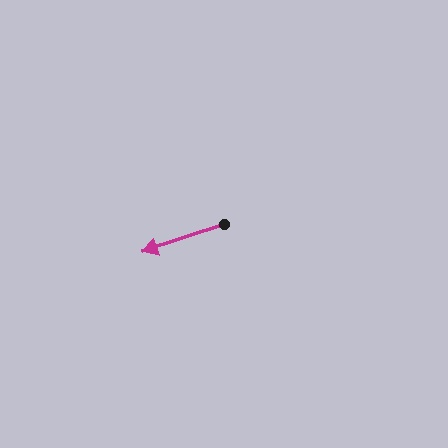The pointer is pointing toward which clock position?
Roughly 8 o'clock.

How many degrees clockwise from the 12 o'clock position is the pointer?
Approximately 251 degrees.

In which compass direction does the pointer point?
West.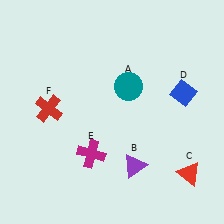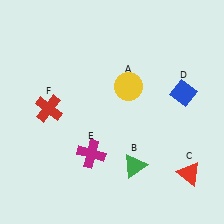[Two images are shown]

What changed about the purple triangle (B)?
In Image 1, B is purple. In Image 2, it changed to green.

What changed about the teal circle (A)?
In Image 1, A is teal. In Image 2, it changed to yellow.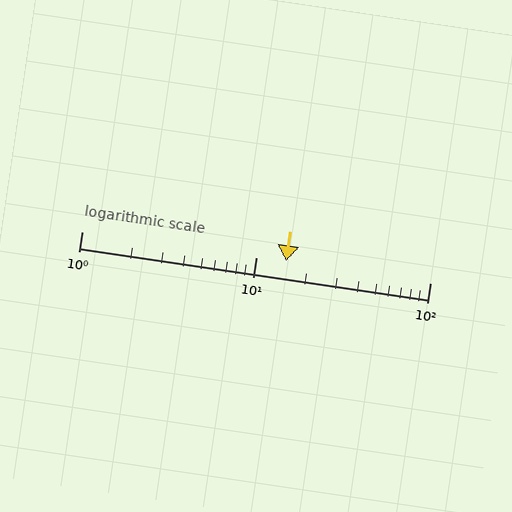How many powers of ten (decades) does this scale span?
The scale spans 2 decades, from 1 to 100.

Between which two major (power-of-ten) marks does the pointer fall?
The pointer is between 10 and 100.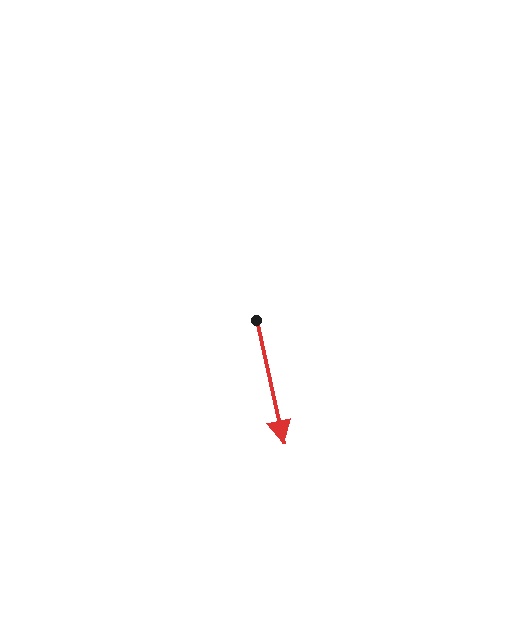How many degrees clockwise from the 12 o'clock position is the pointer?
Approximately 167 degrees.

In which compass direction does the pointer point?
South.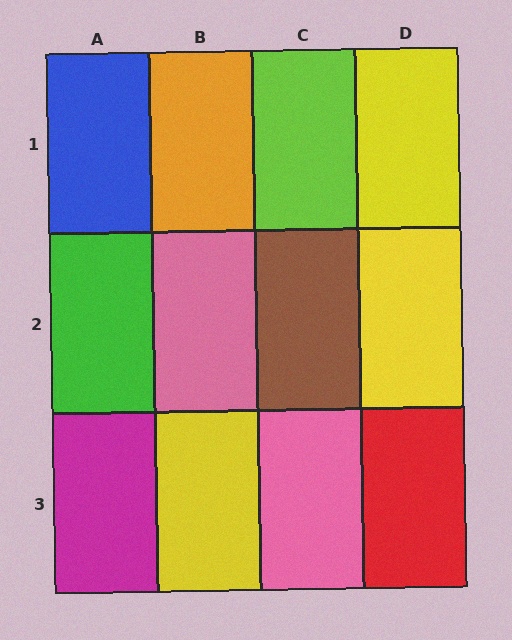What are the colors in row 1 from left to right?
Blue, orange, lime, yellow.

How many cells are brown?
1 cell is brown.